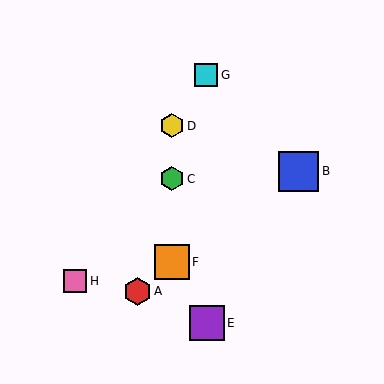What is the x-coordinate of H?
Object H is at x≈75.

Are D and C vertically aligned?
Yes, both are at x≈172.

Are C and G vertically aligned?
No, C is at x≈172 and G is at x≈206.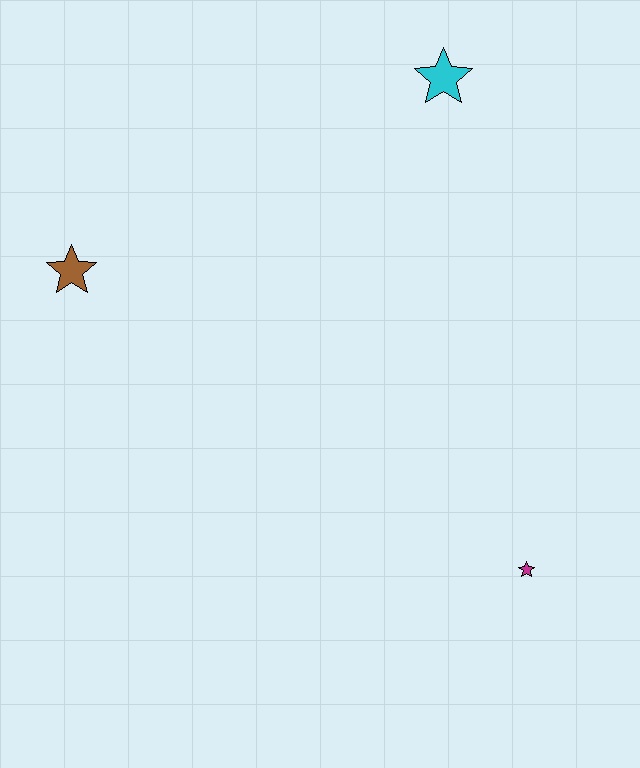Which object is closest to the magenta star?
The cyan star is closest to the magenta star.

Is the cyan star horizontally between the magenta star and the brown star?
Yes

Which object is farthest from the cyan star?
The magenta star is farthest from the cyan star.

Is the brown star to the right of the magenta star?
No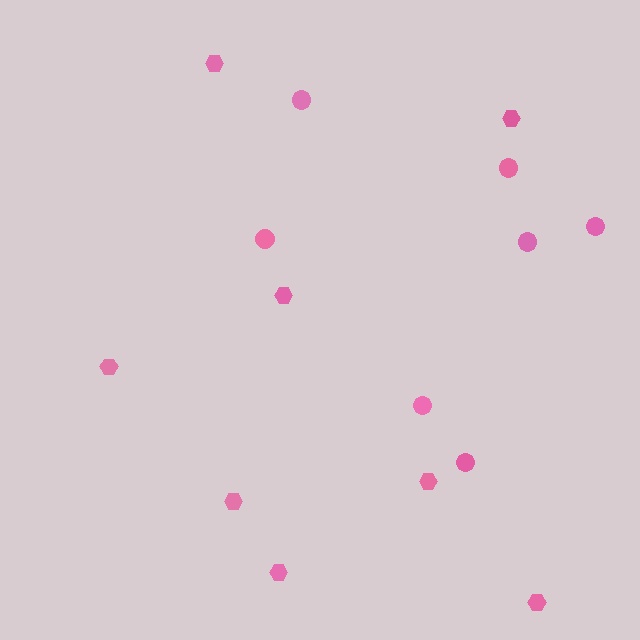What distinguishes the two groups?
There are 2 groups: one group of circles (7) and one group of hexagons (8).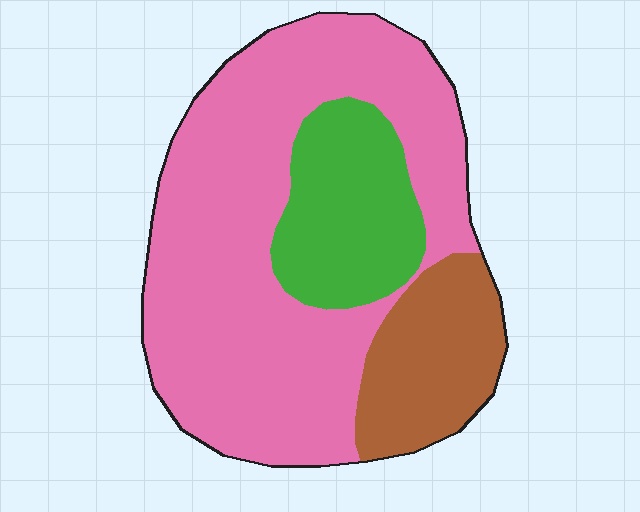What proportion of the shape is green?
Green covers about 20% of the shape.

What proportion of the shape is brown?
Brown covers 17% of the shape.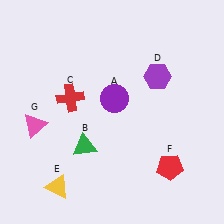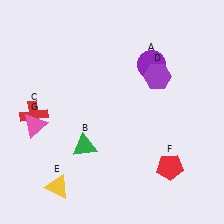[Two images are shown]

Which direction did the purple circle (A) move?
The purple circle (A) moved right.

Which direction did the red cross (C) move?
The red cross (C) moved left.